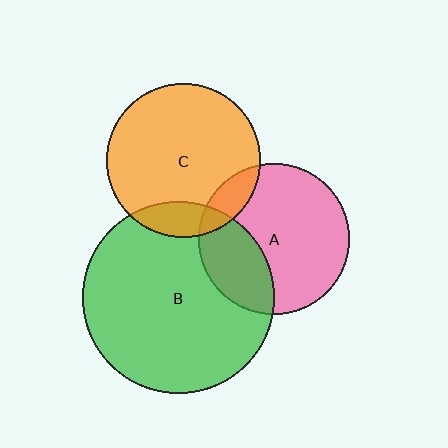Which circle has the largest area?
Circle B (green).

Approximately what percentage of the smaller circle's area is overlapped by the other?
Approximately 10%.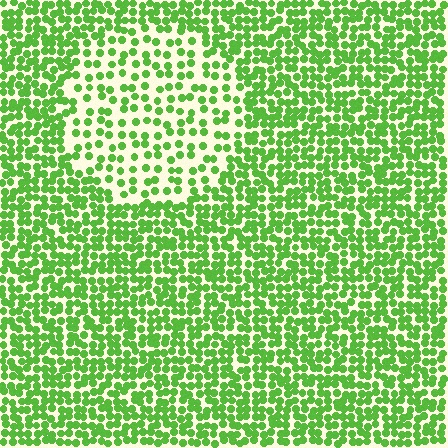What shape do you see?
I see a circle.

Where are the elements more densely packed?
The elements are more densely packed outside the circle boundary.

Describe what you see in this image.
The image contains small lime elements arranged at two different densities. A circle-shaped region is visible where the elements are less densely packed than the surrounding area.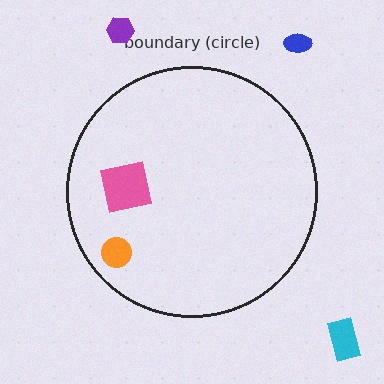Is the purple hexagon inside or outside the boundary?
Outside.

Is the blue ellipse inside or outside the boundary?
Outside.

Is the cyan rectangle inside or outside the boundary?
Outside.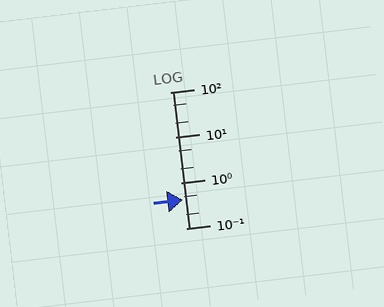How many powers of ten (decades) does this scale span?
The scale spans 3 decades, from 0.1 to 100.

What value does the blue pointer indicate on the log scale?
The pointer indicates approximately 0.42.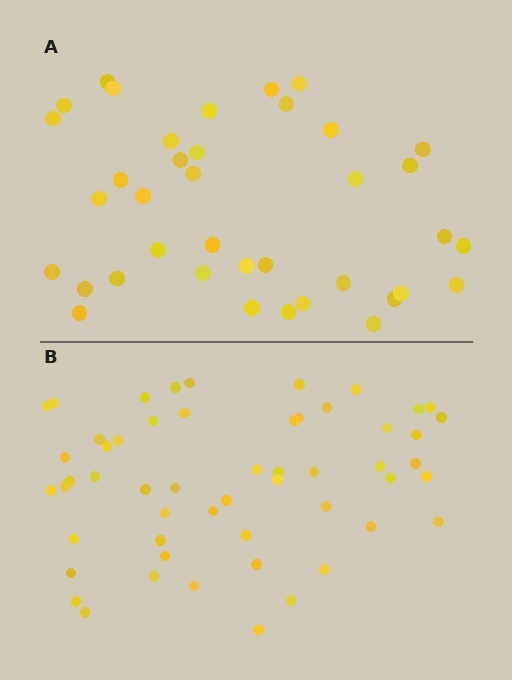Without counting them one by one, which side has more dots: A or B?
Region B (the bottom region) has more dots.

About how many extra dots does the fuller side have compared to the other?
Region B has approximately 15 more dots than region A.